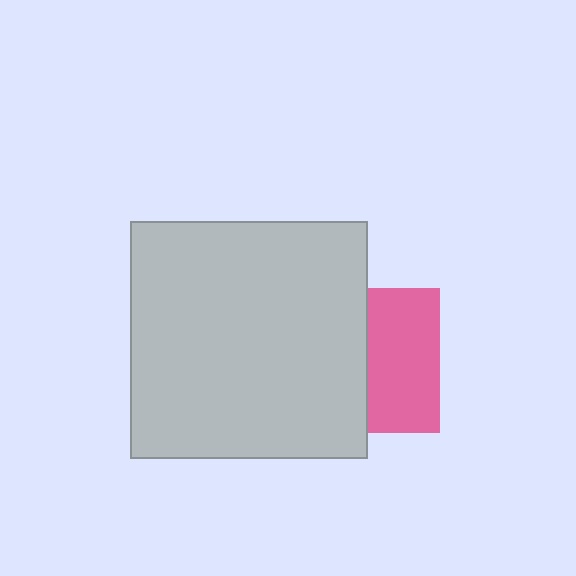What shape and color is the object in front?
The object in front is a light gray square.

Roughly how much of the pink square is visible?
About half of it is visible (roughly 50%).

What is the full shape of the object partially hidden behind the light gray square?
The partially hidden object is a pink square.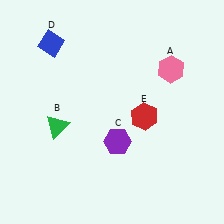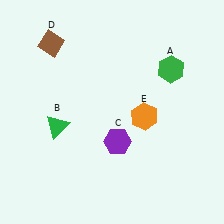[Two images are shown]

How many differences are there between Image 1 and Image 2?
There are 3 differences between the two images.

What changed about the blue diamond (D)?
In Image 1, D is blue. In Image 2, it changed to brown.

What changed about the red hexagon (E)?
In Image 1, E is red. In Image 2, it changed to orange.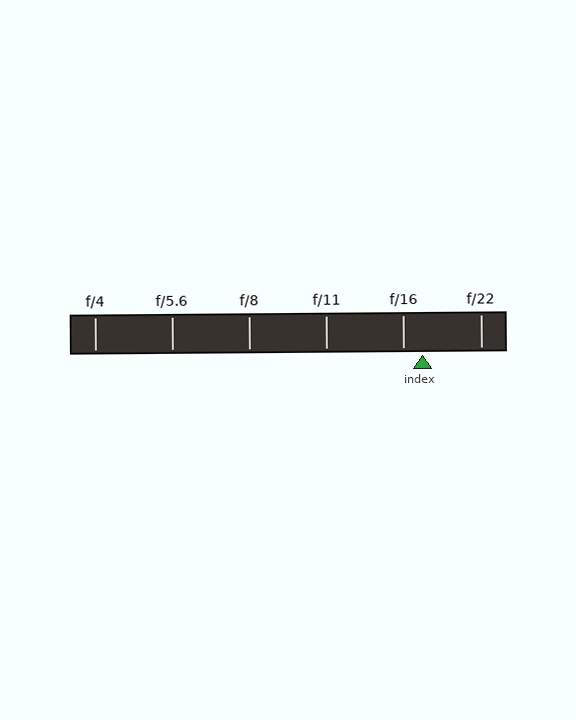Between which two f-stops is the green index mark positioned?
The index mark is between f/16 and f/22.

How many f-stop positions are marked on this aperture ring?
There are 6 f-stop positions marked.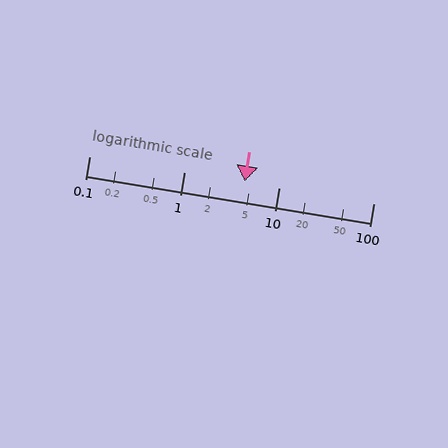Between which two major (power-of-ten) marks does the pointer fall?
The pointer is between 1 and 10.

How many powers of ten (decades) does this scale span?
The scale spans 3 decades, from 0.1 to 100.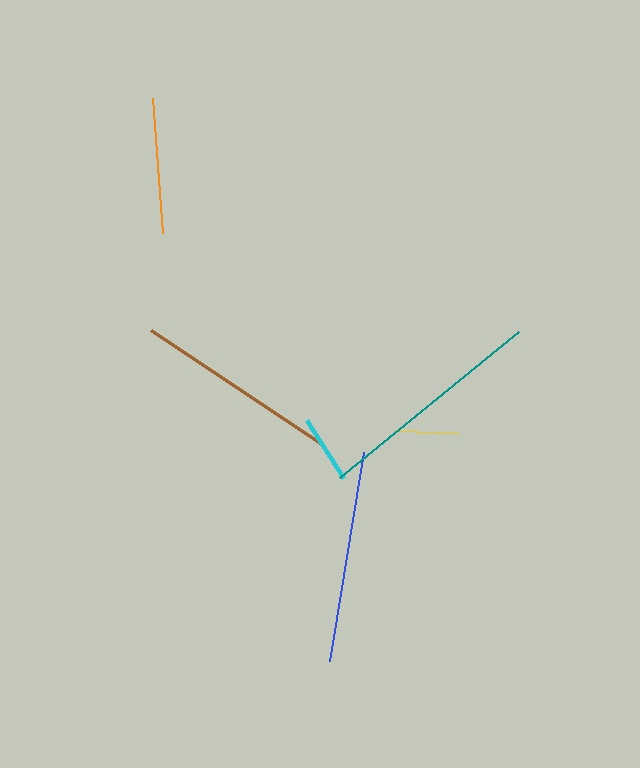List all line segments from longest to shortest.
From longest to shortest: teal, blue, brown, orange, cyan, yellow.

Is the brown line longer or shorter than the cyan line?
The brown line is longer than the cyan line.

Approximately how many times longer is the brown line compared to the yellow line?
The brown line is approximately 3.2 times the length of the yellow line.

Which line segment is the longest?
The teal line is the longest at approximately 231 pixels.